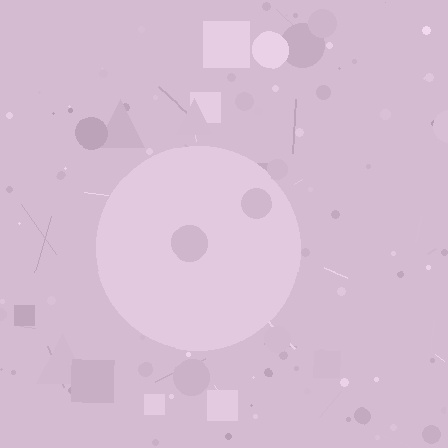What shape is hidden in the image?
A circle is hidden in the image.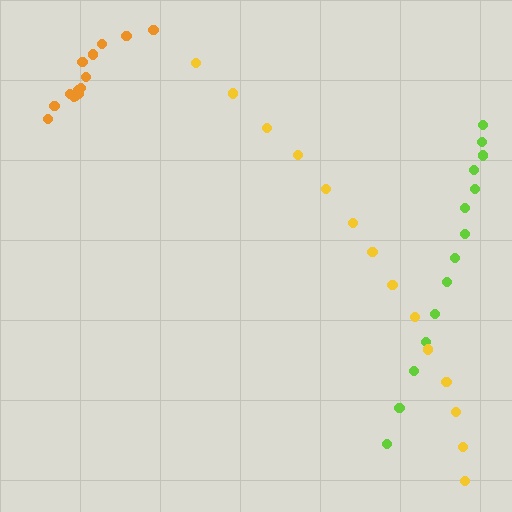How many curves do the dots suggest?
There are 3 distinct paths.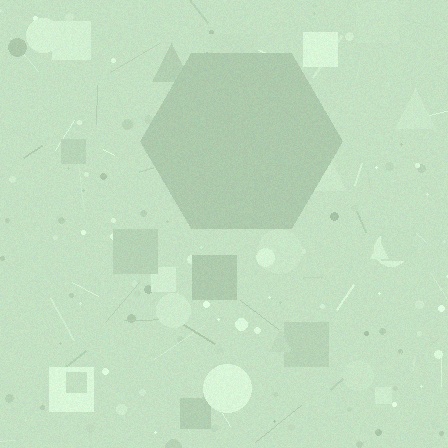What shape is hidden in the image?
A hexagon is hidden in the image.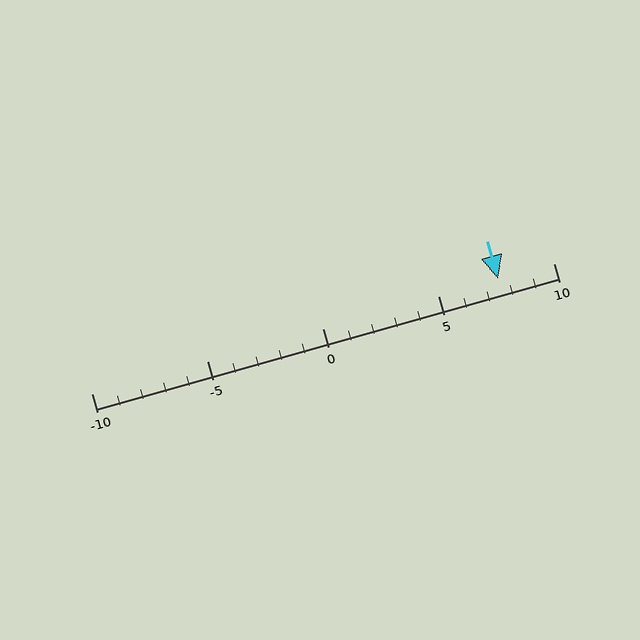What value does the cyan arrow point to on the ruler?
The cyan arrow points to approximately 8.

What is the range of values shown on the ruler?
The ruler shows values from -10 to 10.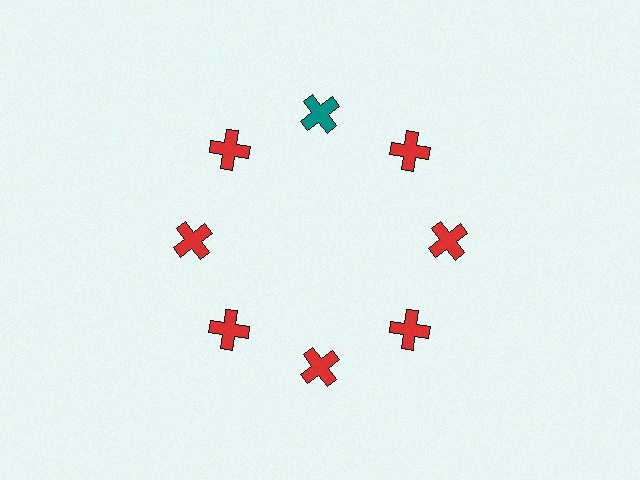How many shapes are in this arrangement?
There are 8 shapes arranged in a ring pattern.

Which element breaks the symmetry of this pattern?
The teal cross at roughly the 12 o'clock position breaks the symmetry. All other shapes are red crosses.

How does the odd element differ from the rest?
It has a different color: teal instead of red.